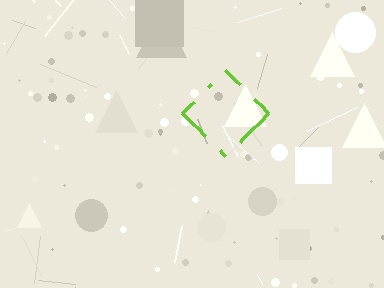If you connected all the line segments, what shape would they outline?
They would outline a diamond.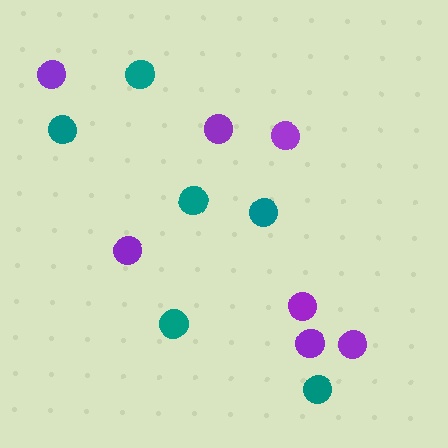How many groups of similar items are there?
There are 2 groups: one group of teal circles (6) and one group of purple circles (7).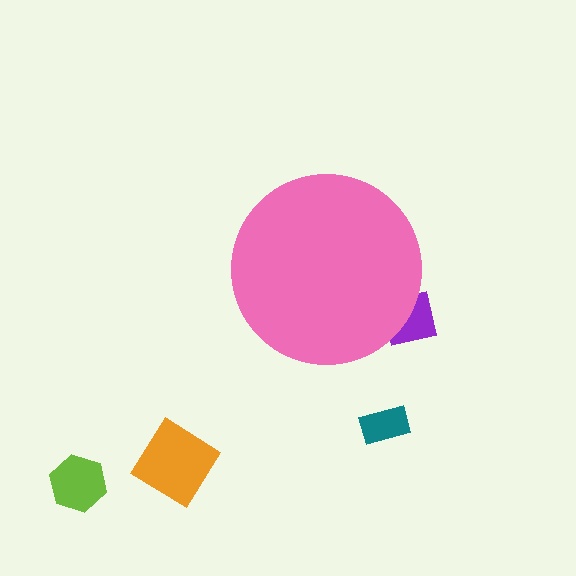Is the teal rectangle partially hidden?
No, the teal rectangle is fully visible.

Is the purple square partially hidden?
Yes, the purple square is partially hidden behind the pink circle.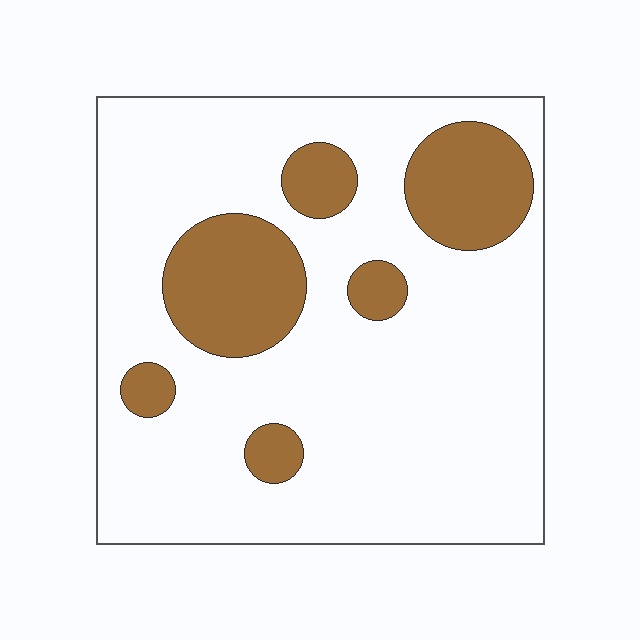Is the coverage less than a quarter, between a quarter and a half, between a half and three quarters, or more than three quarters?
Less than a quarter.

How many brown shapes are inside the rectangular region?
6.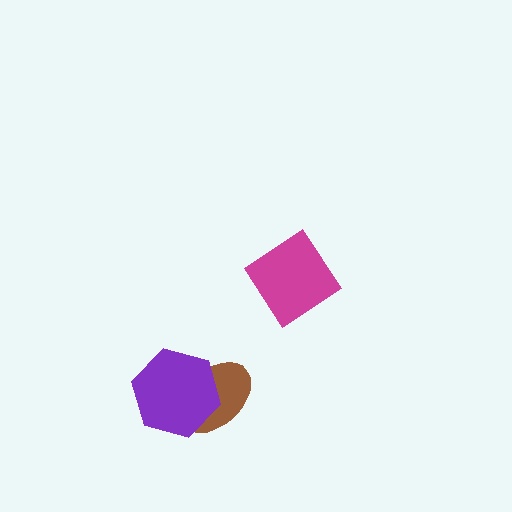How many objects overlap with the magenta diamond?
0 objects overlap with the magenta diamond.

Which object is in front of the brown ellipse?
The purple hexagon is in front of the brown ellipse.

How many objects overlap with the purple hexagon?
1 object overlaps with the purple hexagon.